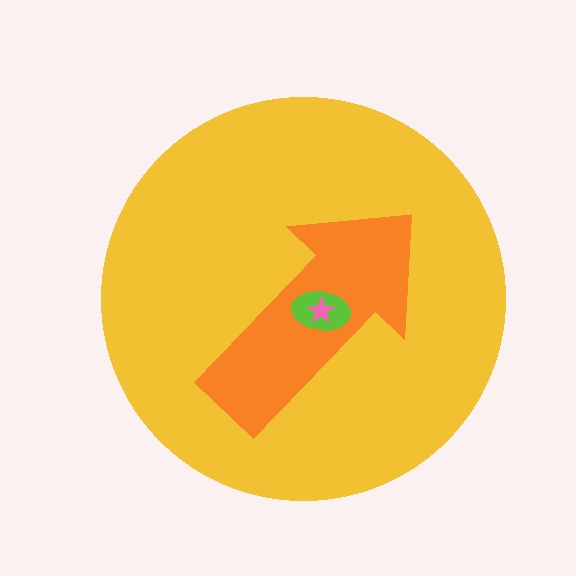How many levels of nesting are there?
4.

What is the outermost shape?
The yellow circle.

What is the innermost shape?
The pink star.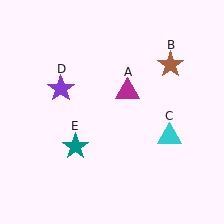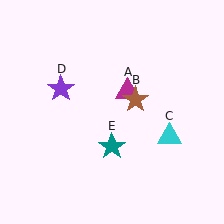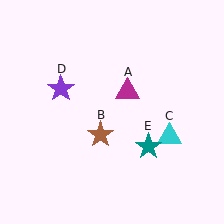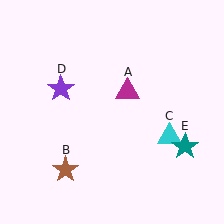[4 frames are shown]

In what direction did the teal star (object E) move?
The teal star (object E) moved right.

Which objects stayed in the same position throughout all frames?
Magenta triangle (object A) and cyan triangle (object C) and purple star (object D) remained stationary.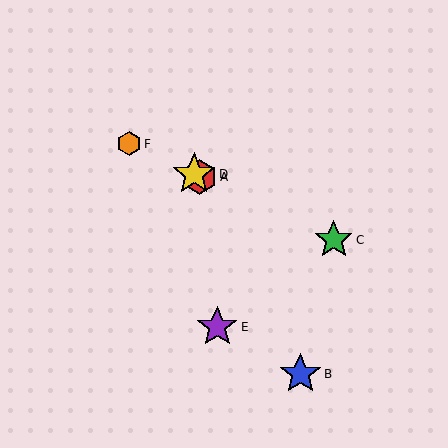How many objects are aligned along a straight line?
4 objects (A, C, D, F) are aligned along a straight line.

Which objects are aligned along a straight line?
Objects A, C, D, F are aligned along a straight line.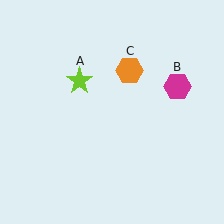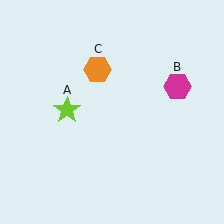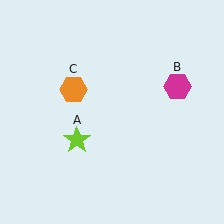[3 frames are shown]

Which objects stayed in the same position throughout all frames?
Magenta hexagon (object B) remained stationary.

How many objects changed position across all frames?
2 objects changed position: lime star (object A), orange hexagon (object C).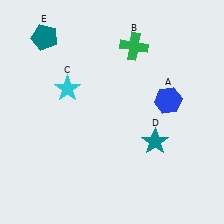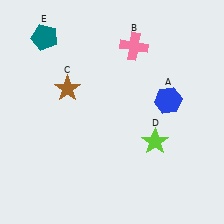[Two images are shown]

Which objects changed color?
B changed from green to pink. C changed from cyan to brown. D changed from teal to lime.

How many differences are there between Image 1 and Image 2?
There are 3 differences between the two images.